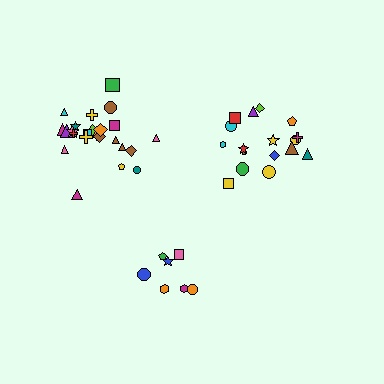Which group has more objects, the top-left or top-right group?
The top-left group.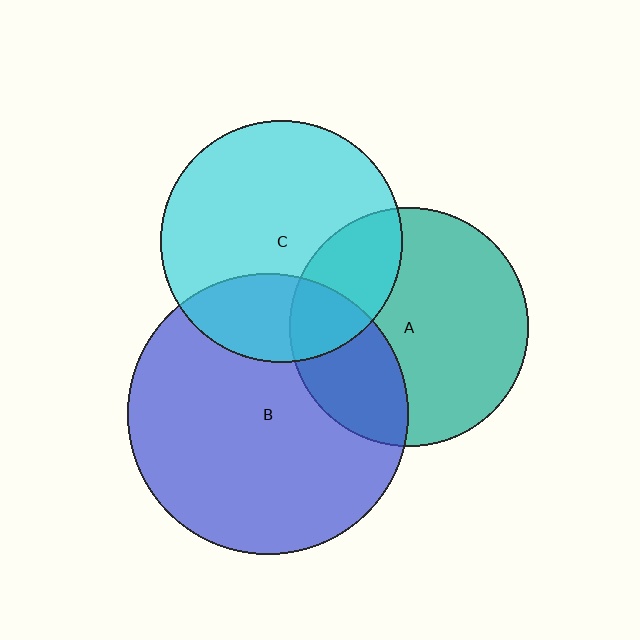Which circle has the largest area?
Circle B (blue).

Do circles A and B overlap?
Yes.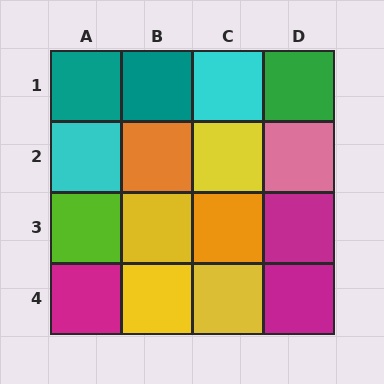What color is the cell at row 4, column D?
Magenta.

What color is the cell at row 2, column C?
Yellow.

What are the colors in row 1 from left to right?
Teal, teal, cyan, green.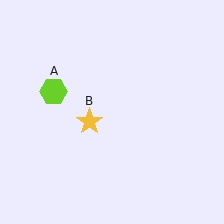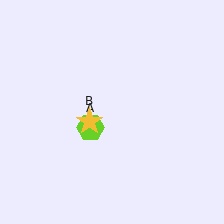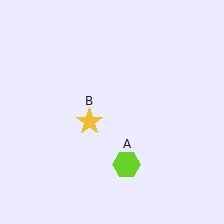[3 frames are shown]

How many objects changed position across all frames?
1 object changed position: lime hexagon (object A).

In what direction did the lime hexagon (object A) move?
The lime hexagon (object A) moved down and to the right.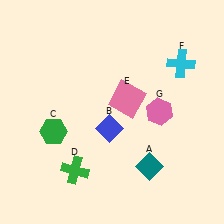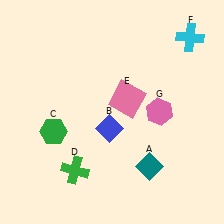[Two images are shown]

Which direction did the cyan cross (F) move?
The cyan cross (F) moved up.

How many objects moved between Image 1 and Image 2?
1 object moved between the two images.